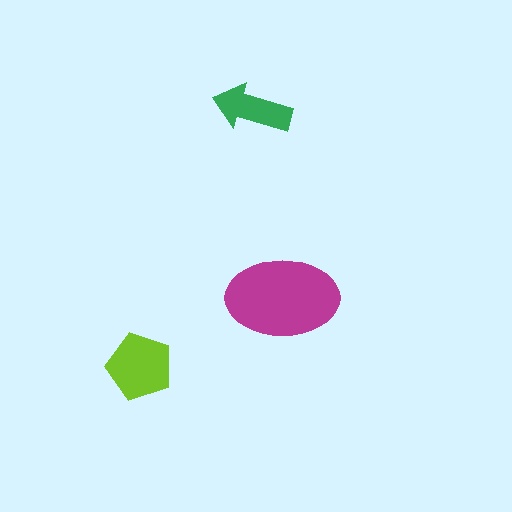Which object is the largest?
The magenta ellipse.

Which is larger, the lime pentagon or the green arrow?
The lime pentagon.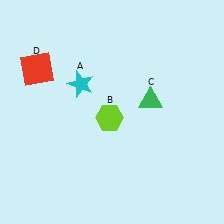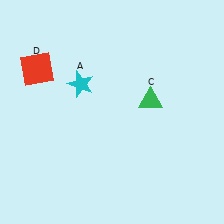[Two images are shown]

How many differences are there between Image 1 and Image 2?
There is 1 difference between the two images.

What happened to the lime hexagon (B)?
The lime hexagon (B) was removed in Image 2. It was in the bottom-left area of Image 1.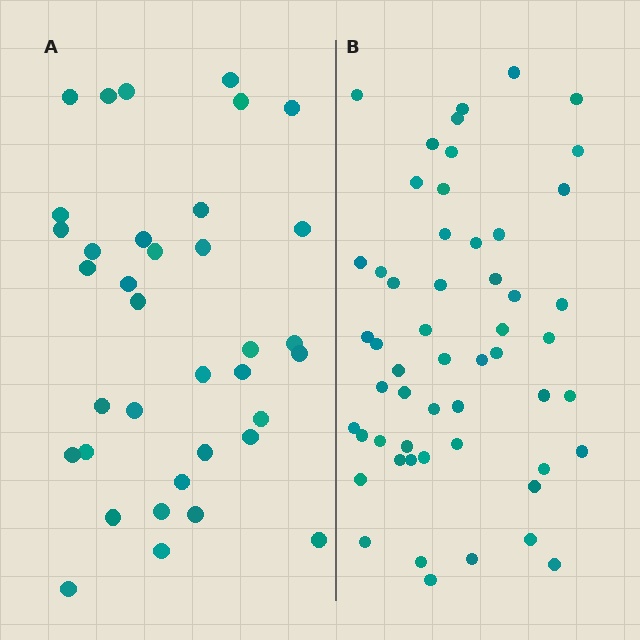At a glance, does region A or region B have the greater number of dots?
Region B (the right region) has more dots.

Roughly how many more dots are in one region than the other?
Region B has approximately 20 more dots than region A.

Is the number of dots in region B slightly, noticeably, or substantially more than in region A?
Region B has substantially more. The ratio is roughly 1.5 to 1.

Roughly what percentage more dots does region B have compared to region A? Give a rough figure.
About 50% more.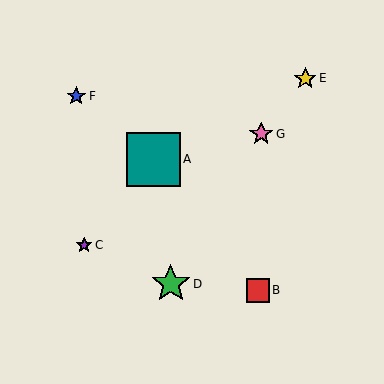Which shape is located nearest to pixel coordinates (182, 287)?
The green star (labeled D) at (171, 284) is nearest to that location.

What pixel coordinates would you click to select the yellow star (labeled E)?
Click at (305, 78) to select the yellow star E.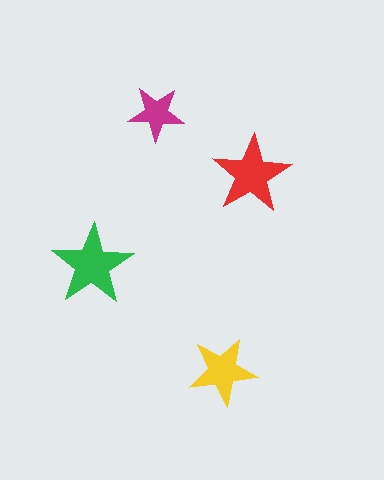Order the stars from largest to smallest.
the green one, the red one, the yellow one, the magenta one.